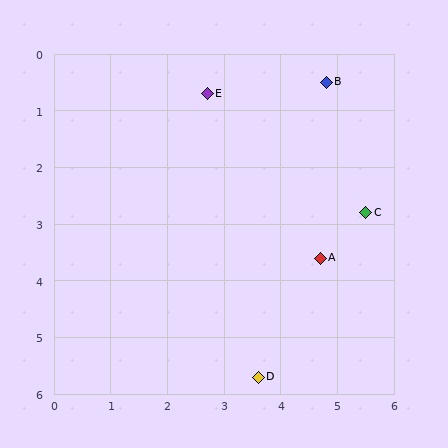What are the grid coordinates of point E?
Point E is at approximately (2.7, 0.7).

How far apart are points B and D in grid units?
Points B and D are about 5.3 grid units apart.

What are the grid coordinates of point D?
Point D is at approximately (3.6, 5.7).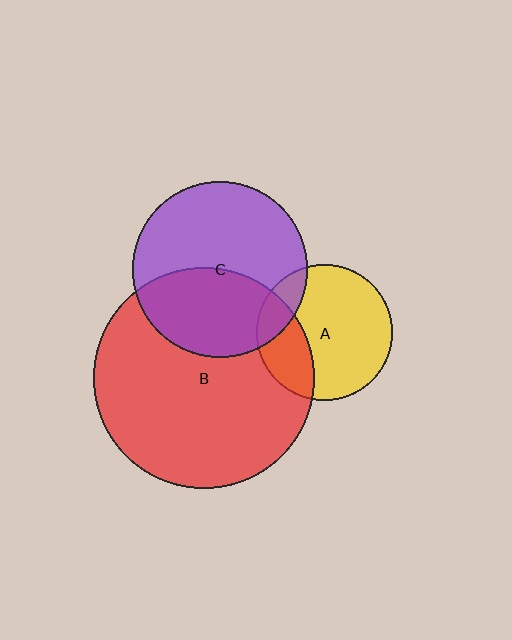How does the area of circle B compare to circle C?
Approximately 1.6 times.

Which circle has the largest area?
Circle B (red).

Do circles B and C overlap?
Yes.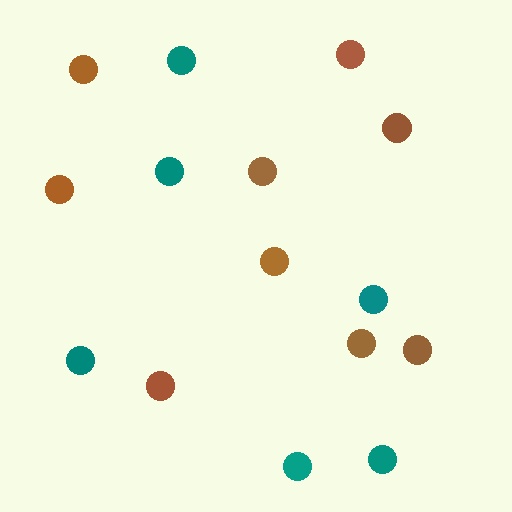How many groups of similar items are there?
There are 2 groups: one group of teal circles (6) and one group of brown circles (9).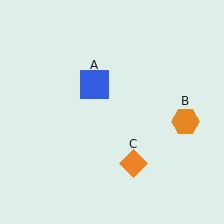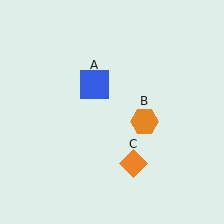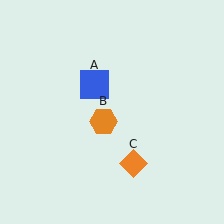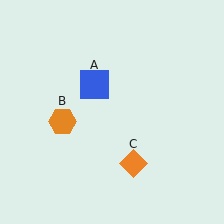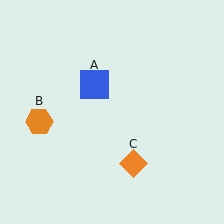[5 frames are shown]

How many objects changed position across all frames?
1 object changed position: orange hexagon (object B).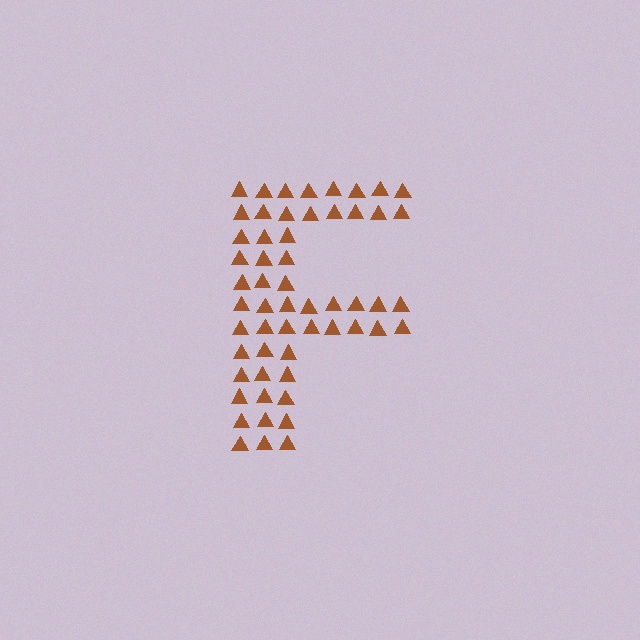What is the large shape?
The large shape is the letter F.